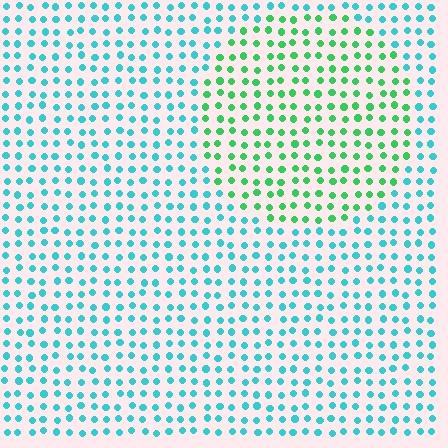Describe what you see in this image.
The image is filled with small cyan elements in a uniform arrangement. A circle-shaped region is visible where the elements are tinted to a slightly different hue, forming a subtle color boundary.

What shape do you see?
I see a circle.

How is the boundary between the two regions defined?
The boundary is defined purely by a slight shift in hue (about 45 degrees). Spacing, size, and orientation are identical on both sides.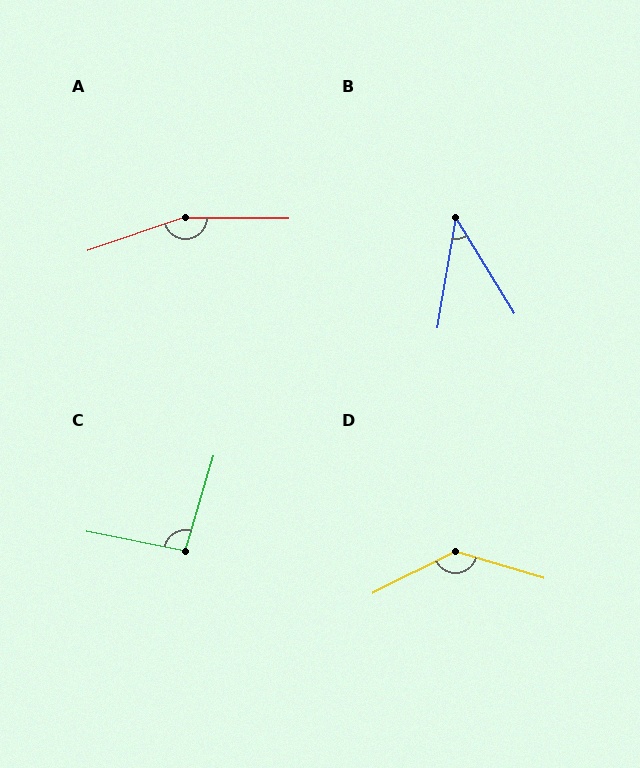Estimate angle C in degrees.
Approximately 96 degrees.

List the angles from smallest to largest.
B (41°), C (96°), D (137°), A (160°).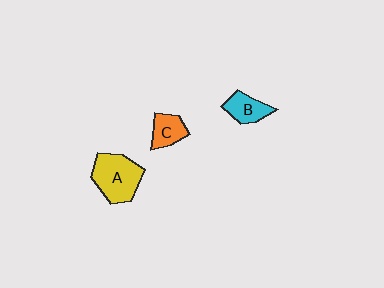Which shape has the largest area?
Shape A (yellow).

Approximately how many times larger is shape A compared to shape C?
Approximately 2.0 times.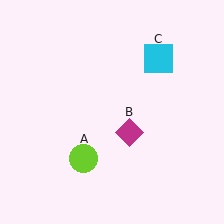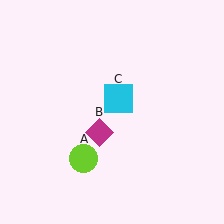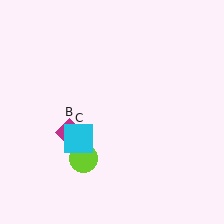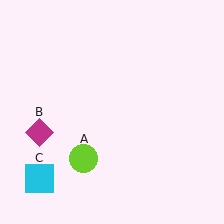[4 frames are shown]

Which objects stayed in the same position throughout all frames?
Lime circle (object A) remained stationary.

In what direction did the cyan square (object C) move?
The cyan square (object C) moved down and to the left.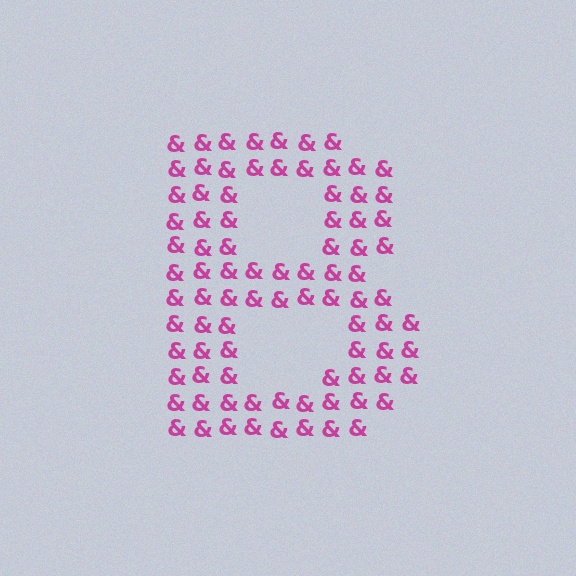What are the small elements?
The small elements are ampersands.